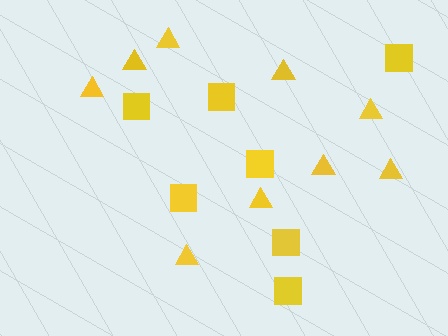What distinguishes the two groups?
There are 2 groups: one group of triangles (9) and one group of squares (7).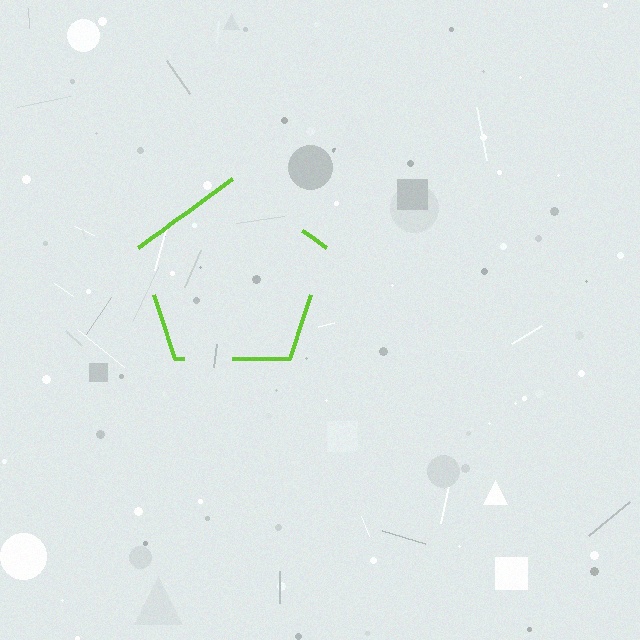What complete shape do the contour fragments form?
The contour fragments form a pentagon.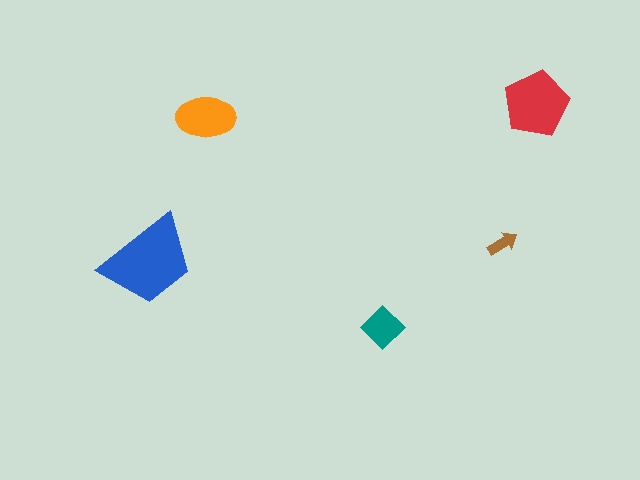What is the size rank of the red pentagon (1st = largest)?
2nd.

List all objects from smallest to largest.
The brown arrow, the teal diamond, the orange ellipse, the red pentagon, the blue trapezoid.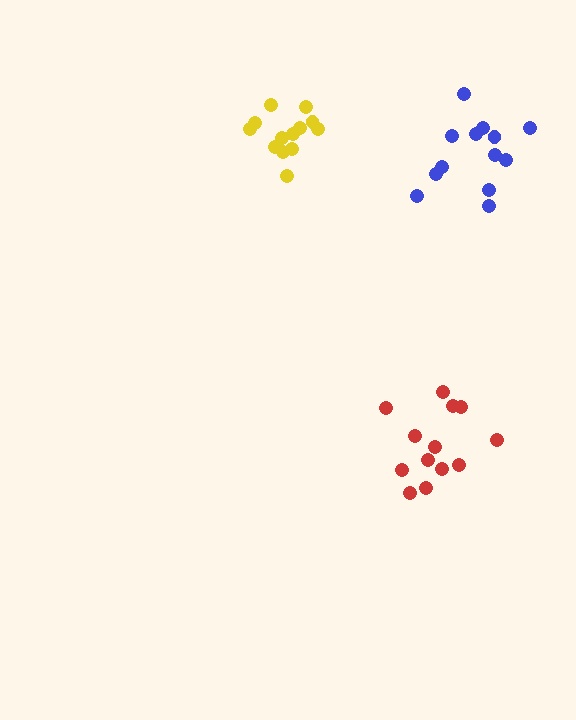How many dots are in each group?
Group 1: 13 dots, Group 2: 13 dots, Group 3: 13 dots (39 total).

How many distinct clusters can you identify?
There are 3 distinct clusters.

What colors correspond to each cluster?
The clusters are colored: yellow, red, blue.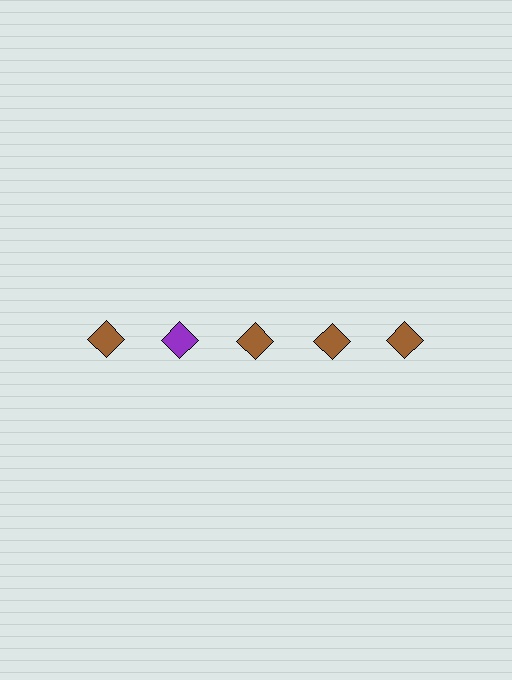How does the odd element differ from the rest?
It has a different color: purple instead of brown.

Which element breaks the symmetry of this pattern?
The purple diamond in the top row, second from left column breaks the symmetry. All other shapes are brown diamonds.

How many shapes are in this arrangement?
There are 5 shapes arranged in a grid pattern.